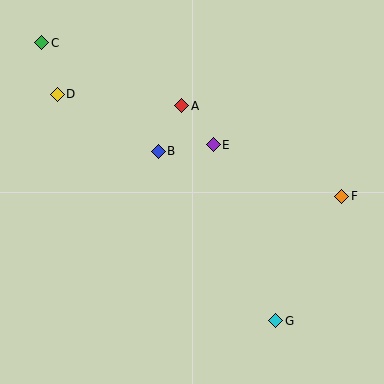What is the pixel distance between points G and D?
The distance between G and D is 315 pixels.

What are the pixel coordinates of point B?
Point B is at (158, 151).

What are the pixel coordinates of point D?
Point D is at (57, 94).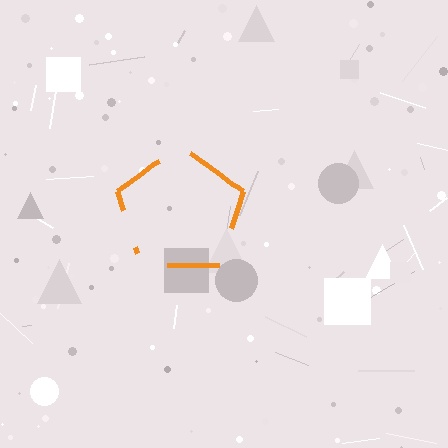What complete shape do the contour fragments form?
The contour fragments form a pentagon.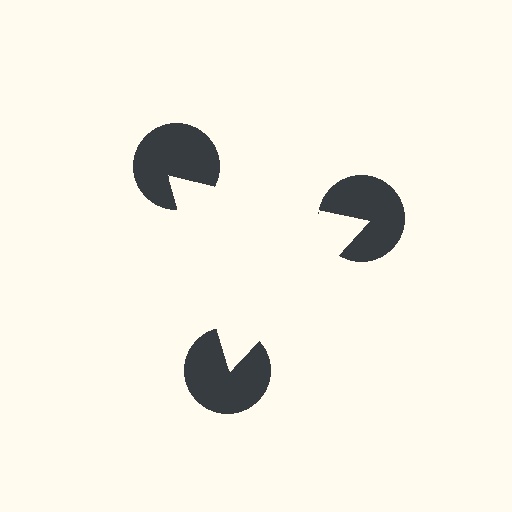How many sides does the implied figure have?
3 sides.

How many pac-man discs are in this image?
There are 3 — one at each vertex of the illusory triangle.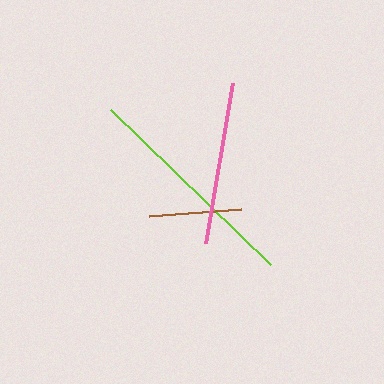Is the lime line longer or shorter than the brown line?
The lime line is longer than the brown line.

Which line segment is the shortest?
The brown line is the shortest at approximately 92 pixels.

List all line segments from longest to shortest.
From longest to shortest: lime, pink, brown.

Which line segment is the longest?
The lime line is the longest at approximately 223 pixels.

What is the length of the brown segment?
The brown segment is approximately 92 pixels long.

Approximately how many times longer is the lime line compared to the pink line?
The lime line is approximately 1.4 times the length of the pink line.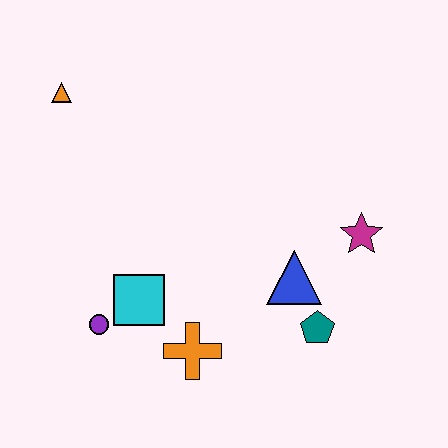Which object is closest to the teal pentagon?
The blue triangle is closest to the teal pentagon.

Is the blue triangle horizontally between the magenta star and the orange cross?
Yes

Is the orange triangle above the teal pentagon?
Yes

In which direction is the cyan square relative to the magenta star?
The cyan square is to the left of the magenta star.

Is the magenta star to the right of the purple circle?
Yes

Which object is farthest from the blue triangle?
The orange triangle is farthest from the blue triangle.